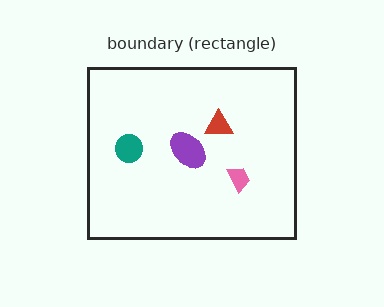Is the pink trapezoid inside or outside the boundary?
Inside.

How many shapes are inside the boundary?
4 inside, 0 outside.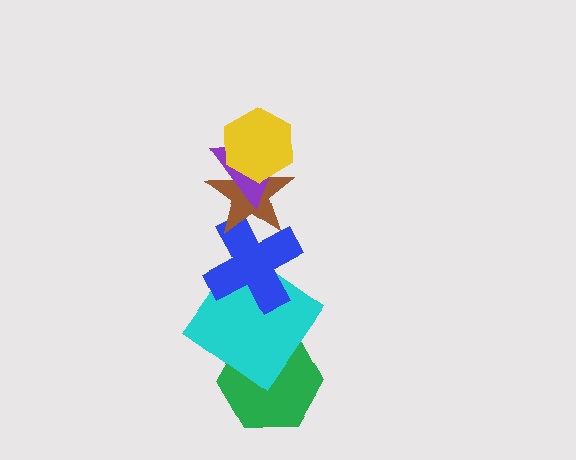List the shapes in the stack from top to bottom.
From top to bottom: the yellow hexagon, the purple triangle, the brown star, the blue cross, the cyan diamond, the green hexagon.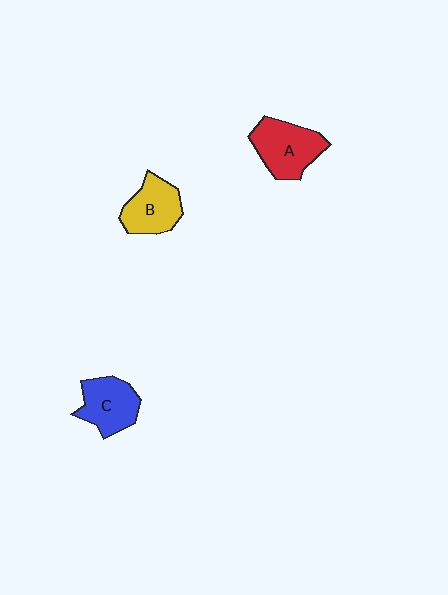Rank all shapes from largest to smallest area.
From largest to smallest: A (red), C (blue), B (yellow).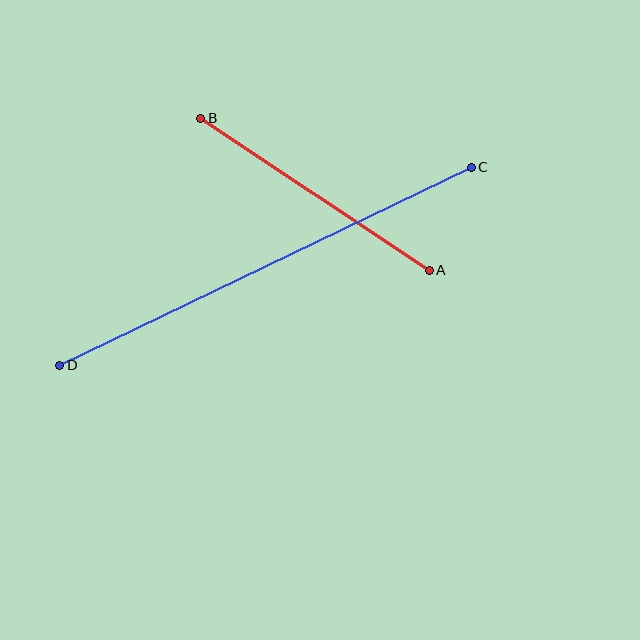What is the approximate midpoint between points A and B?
The midpoint is at approximately (315, 194) pixels.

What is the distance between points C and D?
The distance is approximately 457 pixels.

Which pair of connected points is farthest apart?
Points C and D are farthest apart.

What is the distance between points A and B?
The distance is approximately 275 pixels.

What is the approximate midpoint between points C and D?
The midpoint is at approximately (266, 266) pixels.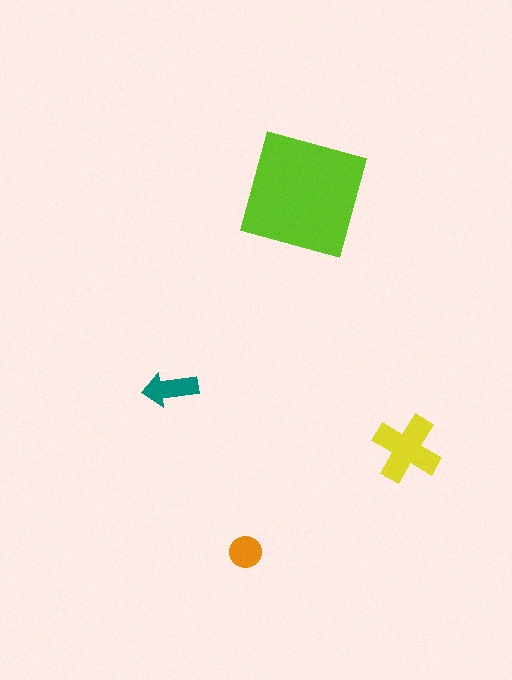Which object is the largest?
The lime square.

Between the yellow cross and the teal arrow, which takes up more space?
The yellow cross.